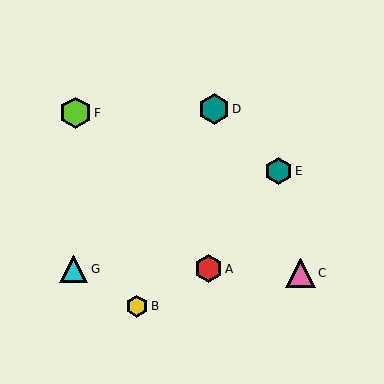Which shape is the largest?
The lime hexagon (labeled F) is the largest.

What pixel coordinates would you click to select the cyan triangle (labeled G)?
Click at (74, 269) to select the cyan triangle G.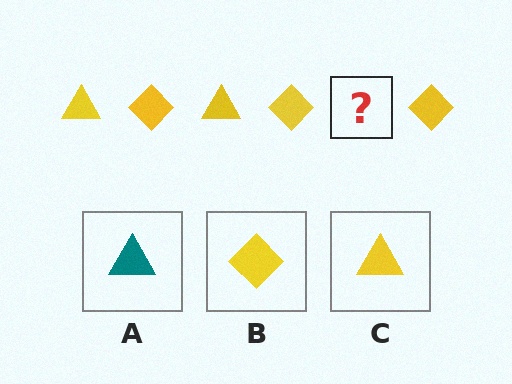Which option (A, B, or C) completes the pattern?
C.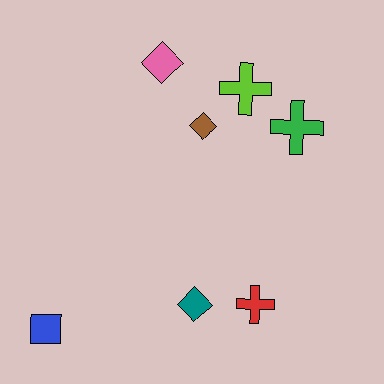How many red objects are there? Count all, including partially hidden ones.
There is 1 red object.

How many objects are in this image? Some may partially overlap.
There are 7 objects.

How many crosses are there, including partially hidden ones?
There are 3 crosses.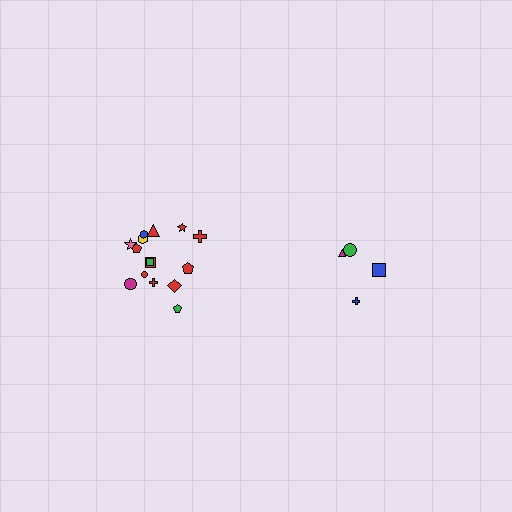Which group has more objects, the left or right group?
The left group.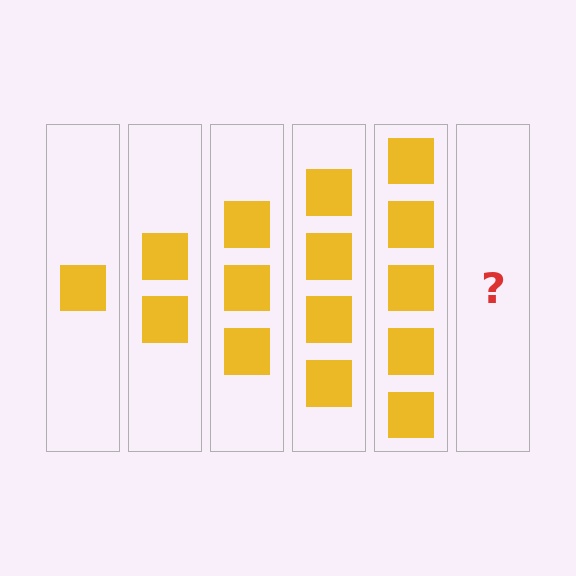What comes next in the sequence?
The next element should be 6 squares.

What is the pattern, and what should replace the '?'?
The pattern is that each step adds one more square. The '?' should be 6 squares.